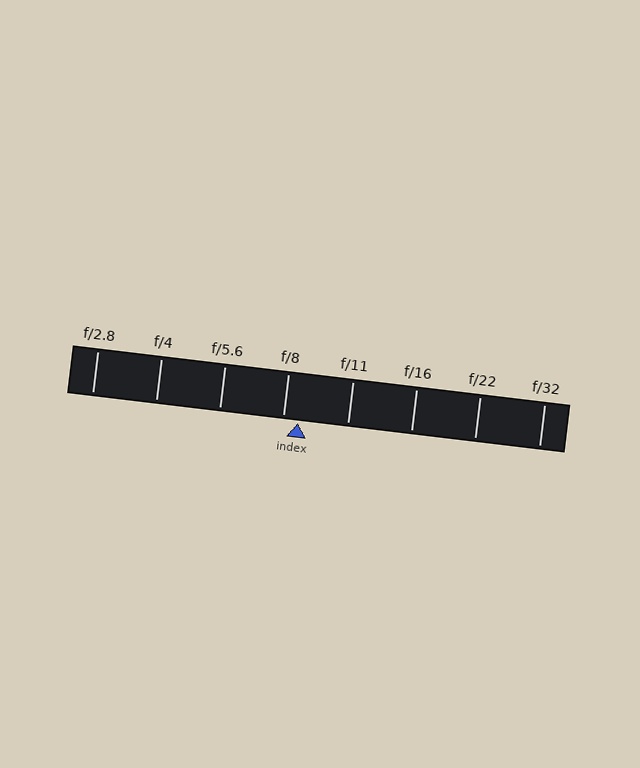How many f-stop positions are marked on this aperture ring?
There are 8 f-stop positions marked.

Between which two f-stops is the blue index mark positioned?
The index mark is between f/8 and f/11.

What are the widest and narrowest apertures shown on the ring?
The widest aperture shown is f/2.8 and the narrowest is f/32.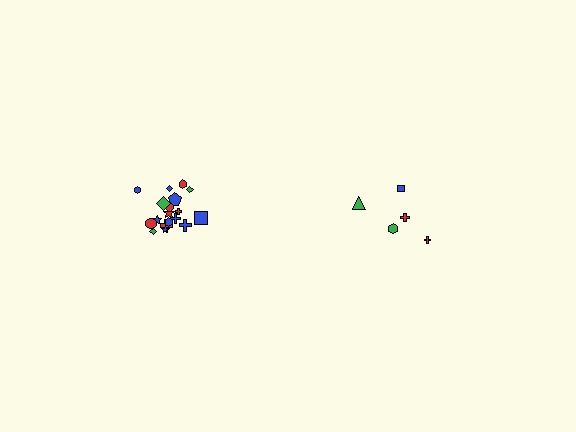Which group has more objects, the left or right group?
The left group.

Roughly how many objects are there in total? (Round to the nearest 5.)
Roughly 25 objects in total.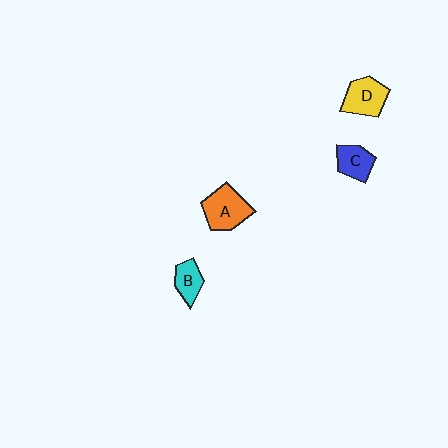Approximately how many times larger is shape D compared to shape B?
Approximately 1.5 times.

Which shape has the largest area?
Shape A (orange).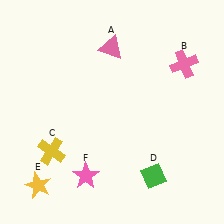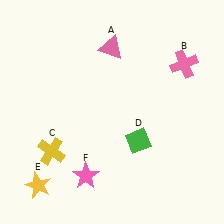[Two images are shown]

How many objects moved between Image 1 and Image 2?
1 object moved between the two images.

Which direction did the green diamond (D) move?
The green diamond (D) moved up.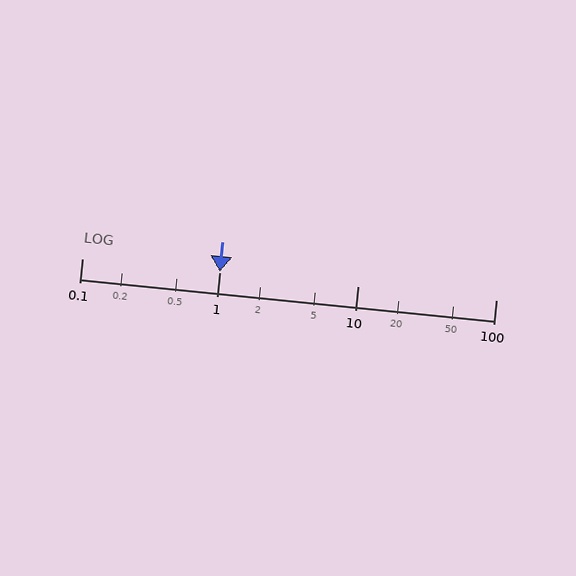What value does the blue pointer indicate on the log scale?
The pointer indicates approximately 1.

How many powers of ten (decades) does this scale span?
The scale spans 3 decades, from 0.1 to 100.